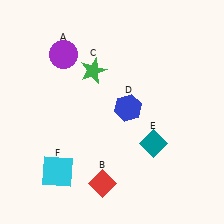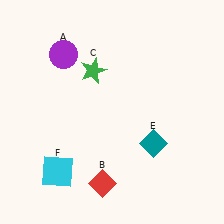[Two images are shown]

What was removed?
The blue hexagon (D) was removed in Image 2.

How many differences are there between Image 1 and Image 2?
There is 1 difference between the two images.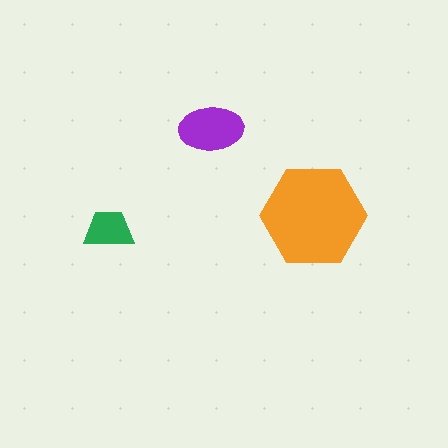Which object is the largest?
The orange hexagon.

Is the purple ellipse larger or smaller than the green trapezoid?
Larger.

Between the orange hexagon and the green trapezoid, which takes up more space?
The orange hexagon.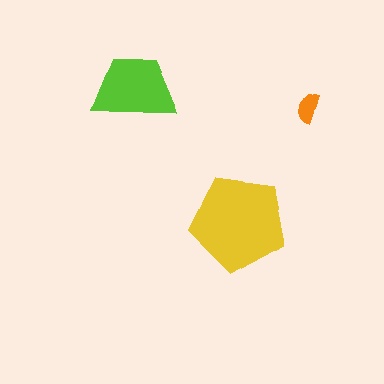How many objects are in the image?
There are 3 objects in the image.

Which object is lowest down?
The yellow pentagon is bottommost.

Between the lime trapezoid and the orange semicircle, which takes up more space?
The lime trapezoid.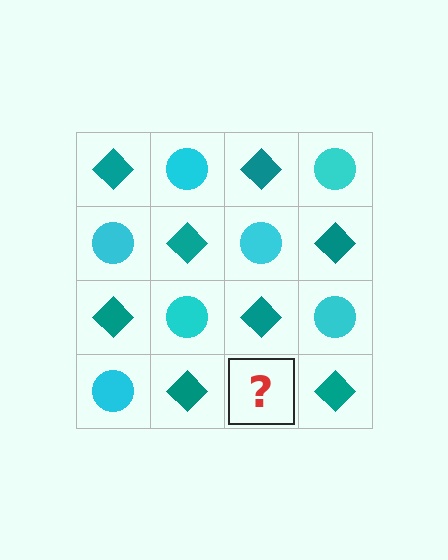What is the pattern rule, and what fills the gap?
The rule is that it alternates teal diamond and cyan circle in a checkerboard pattern. The gap should be filled with a cyan circle.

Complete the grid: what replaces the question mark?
The question mark should be replaced with a cyan circle.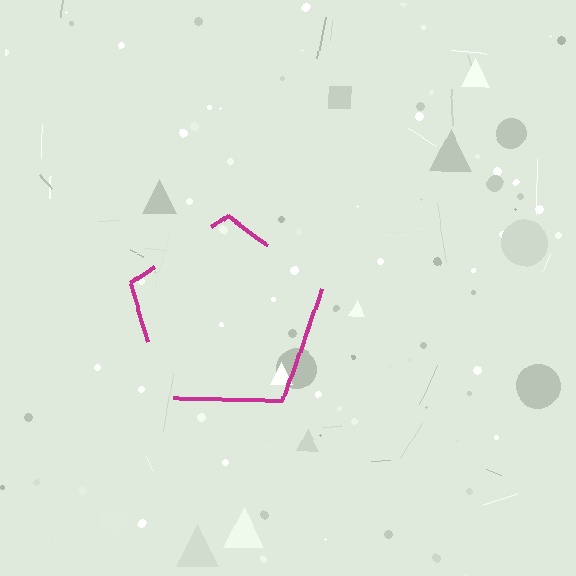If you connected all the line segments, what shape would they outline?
They would outline a pentagon.